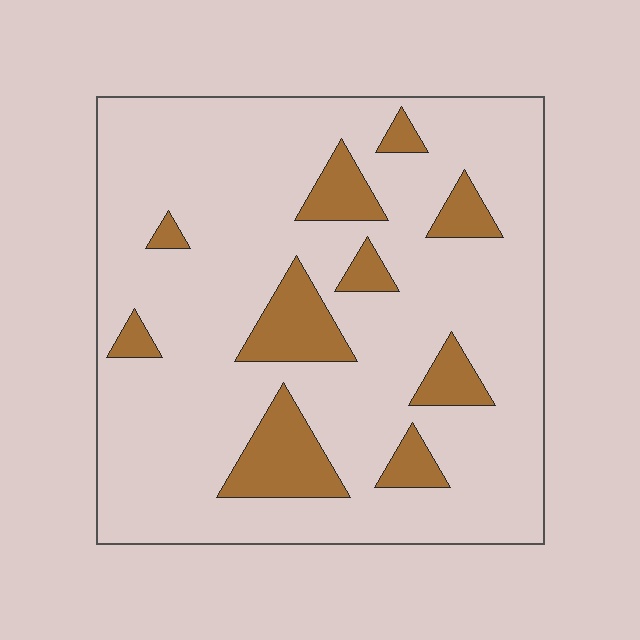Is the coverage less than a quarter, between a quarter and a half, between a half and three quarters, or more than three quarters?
Less than a quarter.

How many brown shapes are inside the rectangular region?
10.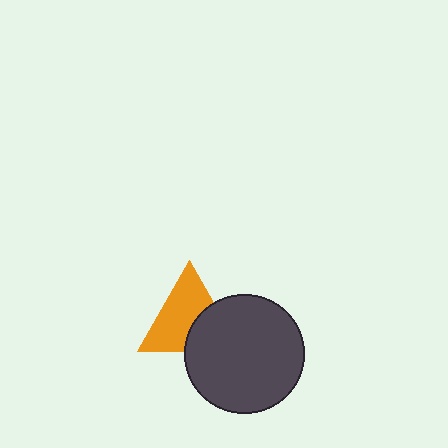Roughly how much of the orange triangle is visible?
About half of it is visible (roughly 65%).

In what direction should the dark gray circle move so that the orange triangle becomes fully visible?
The dark gray circle should move toward the lower-right. That is the shortest direction to clear the overlap and leave the orange triangle fully visible.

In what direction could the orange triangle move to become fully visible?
The orange triangle could move toward the upper-left. That would shift it out from behind the dark gray circle entirely.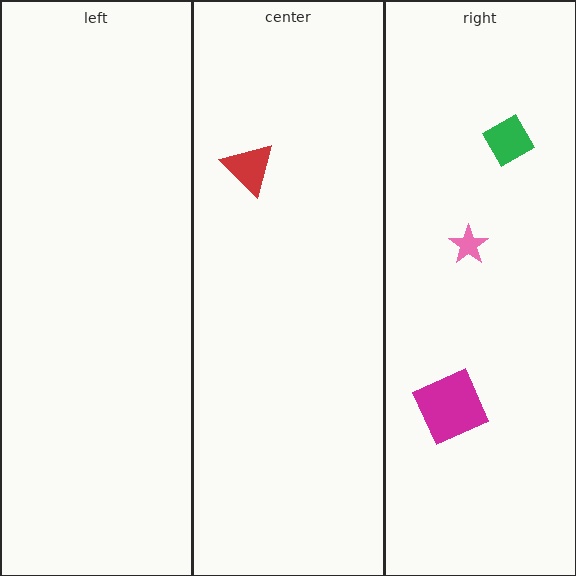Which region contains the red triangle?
The center region.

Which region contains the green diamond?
The right region.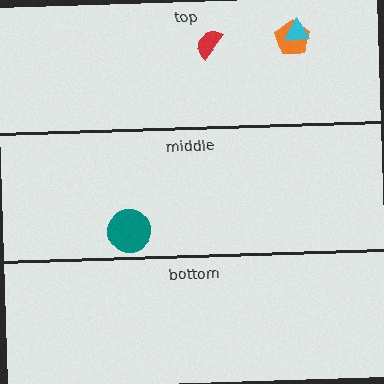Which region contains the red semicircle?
The top region.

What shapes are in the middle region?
The teal circle.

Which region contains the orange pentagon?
The top region.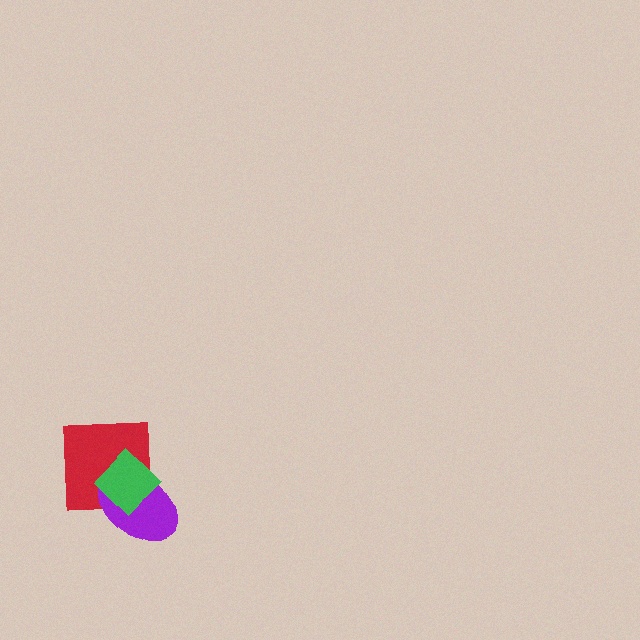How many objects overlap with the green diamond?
2 objects overlap with the green diamond.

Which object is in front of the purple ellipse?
The green diamond is in front of the purple ellipse.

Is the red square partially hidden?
Yes, it is partially covered by another shape.